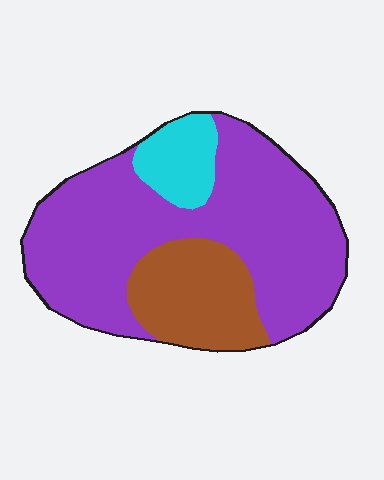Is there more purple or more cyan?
Purple.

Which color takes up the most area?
Purple, at roughly 70%.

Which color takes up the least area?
Cyan, at roughly 10%.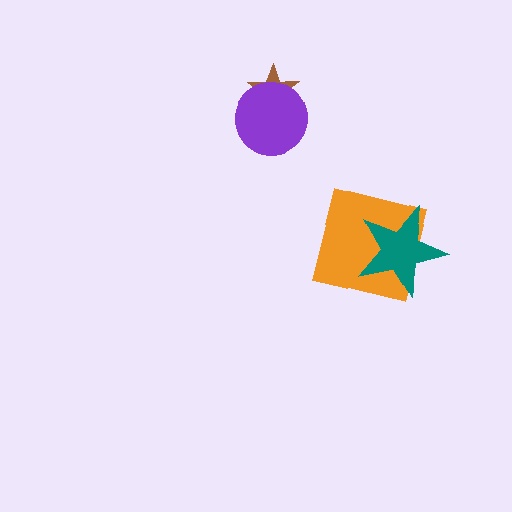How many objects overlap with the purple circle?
1 object overlaps with the purple circle.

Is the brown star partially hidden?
Yes, it is partially covered by another shape.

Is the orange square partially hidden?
Yes, it is partially covered by another shape.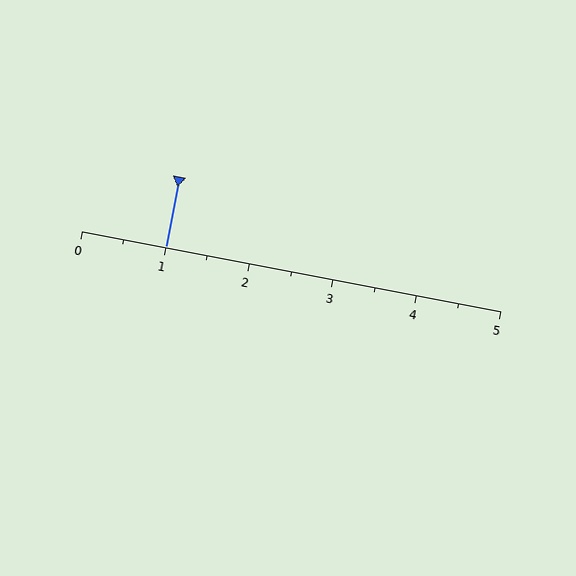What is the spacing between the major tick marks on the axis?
The major ticks are spaced 1 apart.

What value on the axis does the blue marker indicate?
The marker indicates approximately 1.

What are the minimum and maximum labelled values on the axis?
The axis runs from 0 to 5.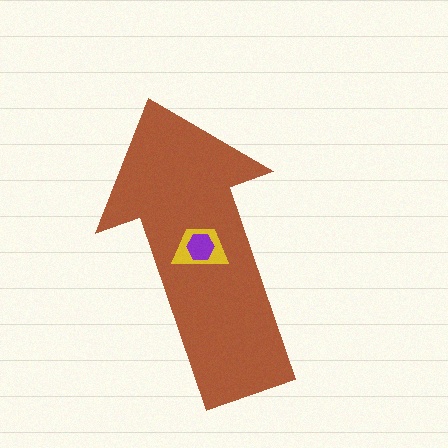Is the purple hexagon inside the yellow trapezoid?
Yes.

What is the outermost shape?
The brown arrow.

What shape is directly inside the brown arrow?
The yellow trapezoid.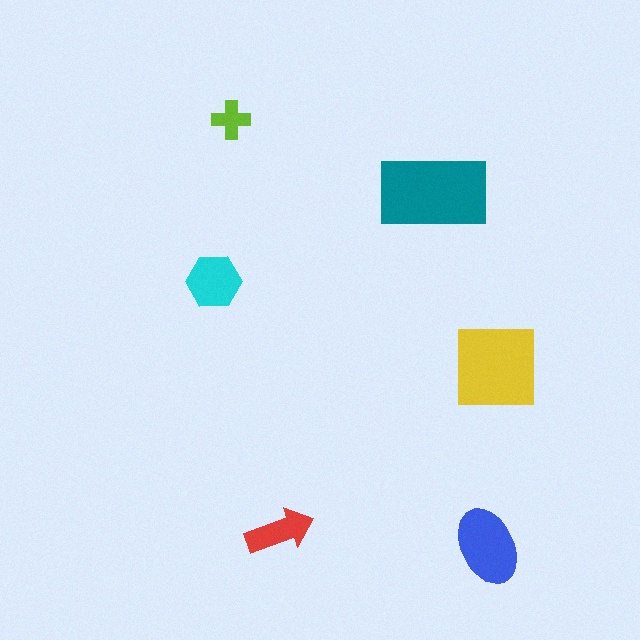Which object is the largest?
The teal rectangle.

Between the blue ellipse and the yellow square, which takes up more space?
The yellow square.